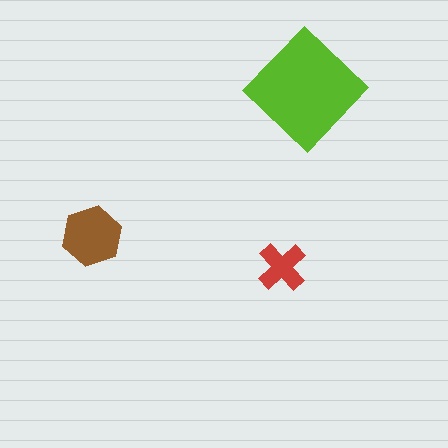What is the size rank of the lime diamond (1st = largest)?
1st.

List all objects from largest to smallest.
The lime diamond, the brown hexagon, the red cross.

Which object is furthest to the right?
The lime diamond is rightmost.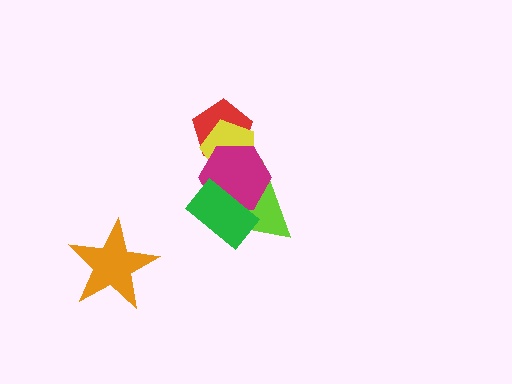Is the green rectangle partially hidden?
No, no other shape covers it.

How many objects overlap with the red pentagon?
2 objects overlap with the red pentagon.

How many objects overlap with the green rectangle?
2 objects overlap with the green rectangle.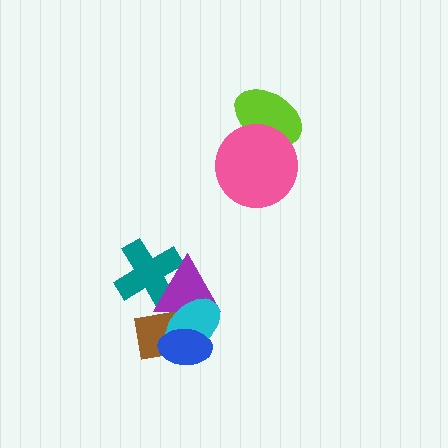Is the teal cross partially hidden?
Yes, it is partially covered by another shape.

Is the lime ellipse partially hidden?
Yes, it is partially covered by another shape.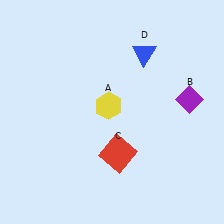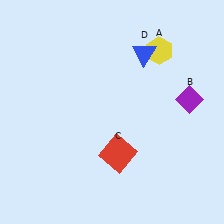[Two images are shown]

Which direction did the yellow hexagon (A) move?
The yellow hexagon (A) moved up.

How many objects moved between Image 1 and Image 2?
1 object moved between the two images.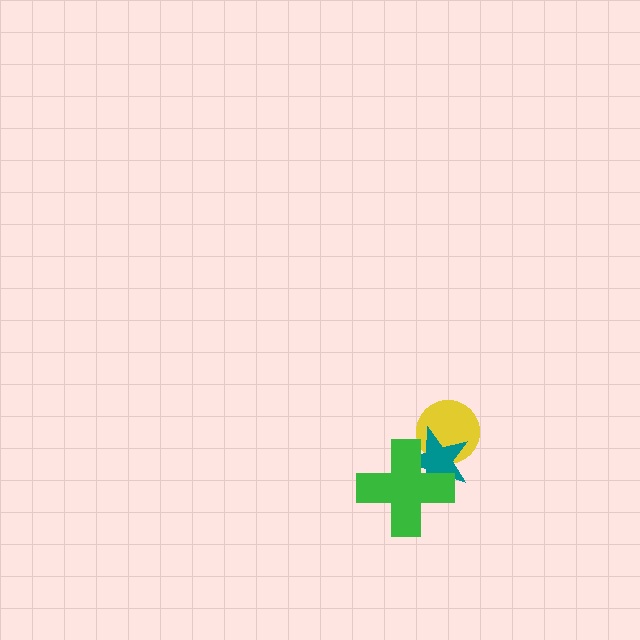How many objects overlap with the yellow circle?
2 objects overlap with the yellow circle.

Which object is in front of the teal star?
The green cross is in front of the teal star.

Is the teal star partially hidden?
Yes, it is partially covered by another shape.